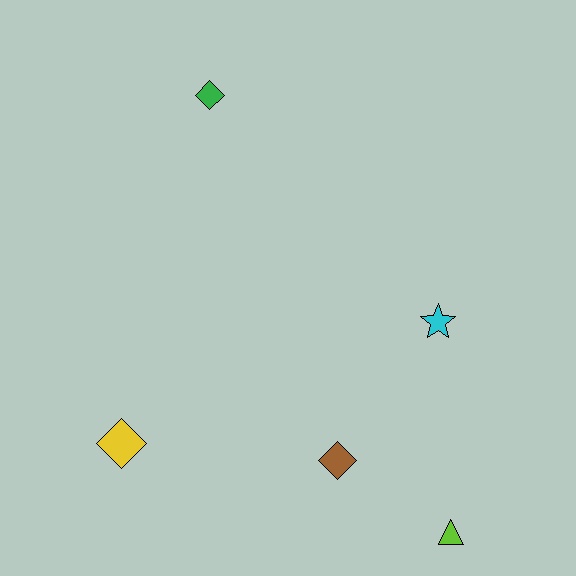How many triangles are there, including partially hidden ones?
There is 1 triangle.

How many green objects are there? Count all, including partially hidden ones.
There is 1 green object.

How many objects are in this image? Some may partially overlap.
There are 5 objects.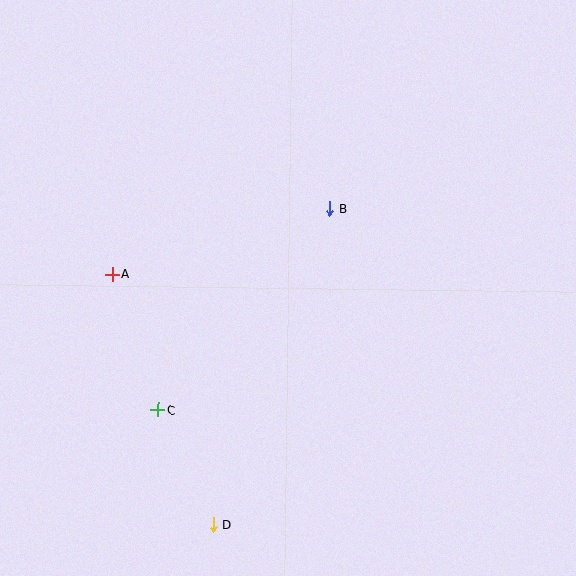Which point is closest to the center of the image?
Point B at (330, 208) is closest to the center.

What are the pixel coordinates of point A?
Point A is at (112, 274).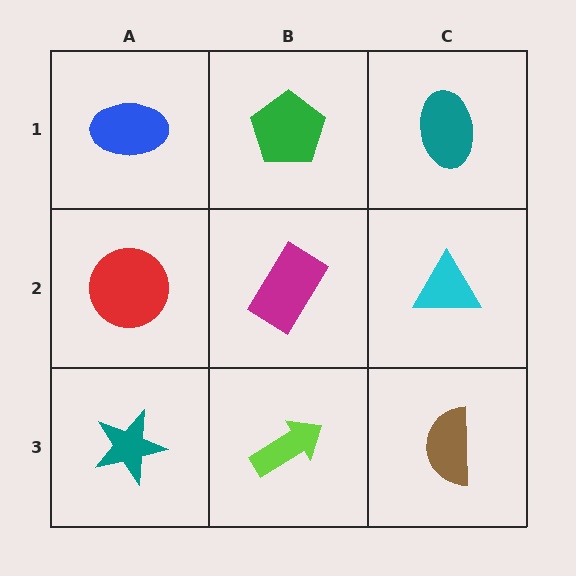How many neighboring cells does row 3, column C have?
2.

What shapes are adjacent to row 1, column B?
A magenta rectangle (row 2, column B), a blue ellipse (row 1, column A), a teal ellipse (row 1, column C).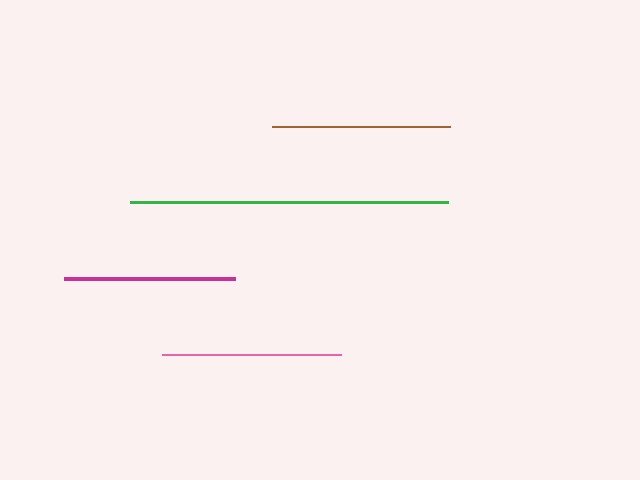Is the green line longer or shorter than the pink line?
The green line is longer than the pink line.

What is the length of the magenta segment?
The magenta segment is approximately 172 pixels long.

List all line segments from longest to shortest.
From longest to shortest: green, pink, brown, magenta.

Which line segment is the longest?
The green line is the longest at approximately 318 pixels.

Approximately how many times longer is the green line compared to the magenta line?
The green line is approximately 1.9 times the length of the magenta line.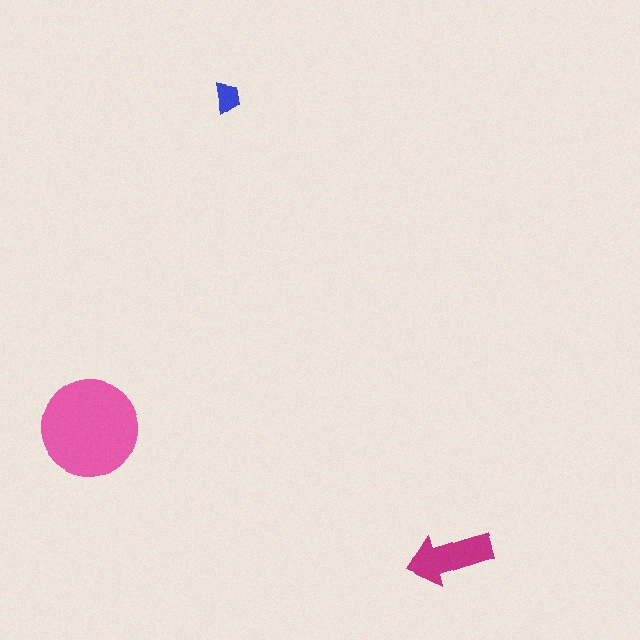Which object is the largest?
The pink circle.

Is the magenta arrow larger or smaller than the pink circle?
Smaller.